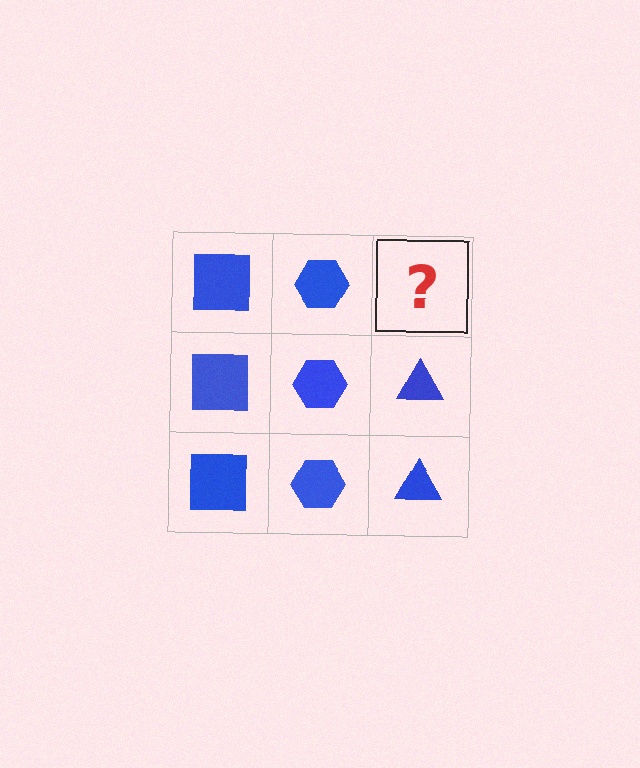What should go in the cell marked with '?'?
The missing cell should contain a blue triangle.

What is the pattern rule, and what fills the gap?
The rule is that each column has a consistent shape. The gap should be filled with a blue triangle.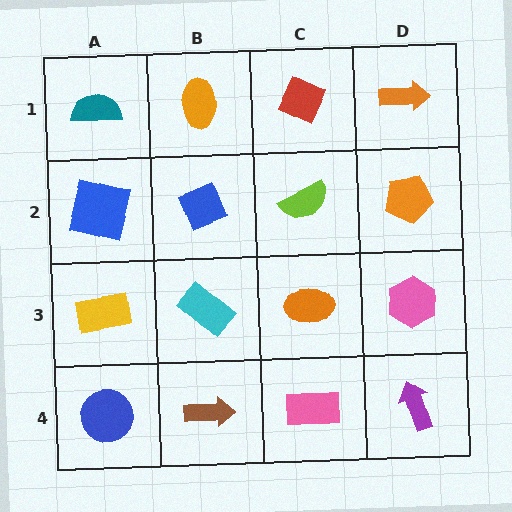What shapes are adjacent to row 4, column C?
An orange ellipse (row 3, column C), a brown arrow (row 4, column B), a purple arrow (row 4, column D).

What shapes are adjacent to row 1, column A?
A blue square (row 2, column A), an orange ellipse (row 1, column B).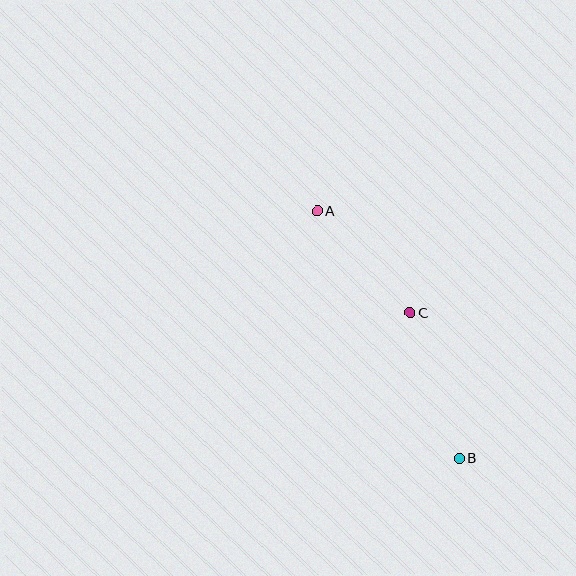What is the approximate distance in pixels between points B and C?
The distance between B and C is approximately 154 pixels.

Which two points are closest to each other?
Points A and C are closest to each other.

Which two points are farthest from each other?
Points A and B are farthest from each other.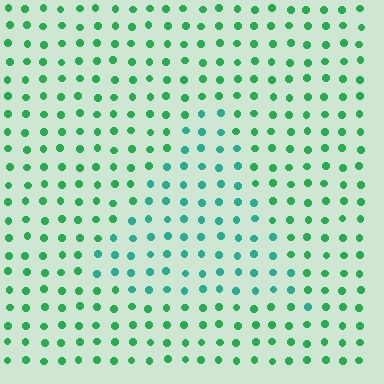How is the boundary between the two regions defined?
The boundary is defined purely by a slight shift in hue (about 28 degrees). Spacing, size, and orientation are identical on both sides.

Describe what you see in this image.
The image is filled with small green elements in a uniform arrangement. A triangle-shaped region is visible where the elements are tinted to a slightly different hue, forming a subtle color boundary.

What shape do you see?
I see a triangle.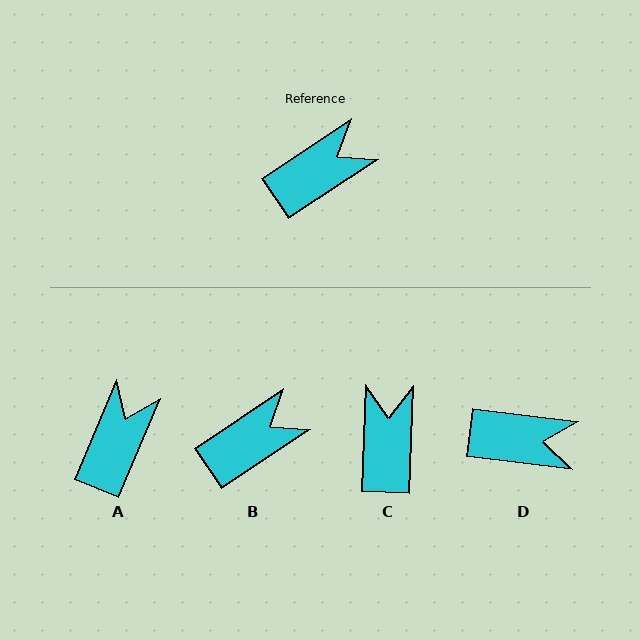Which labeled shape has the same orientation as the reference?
B.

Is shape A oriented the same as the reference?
No, it is off by about 34 degrees.